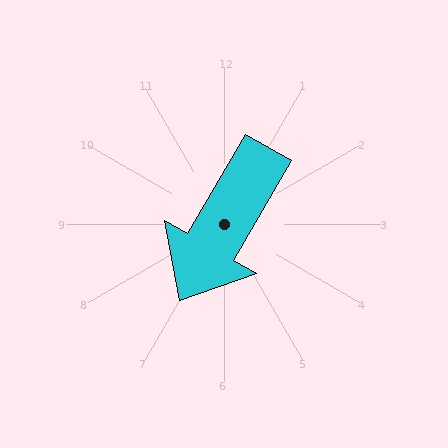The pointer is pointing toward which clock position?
Roughly 7 o'clock.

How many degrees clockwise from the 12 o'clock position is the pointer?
Approximately 210 degrees.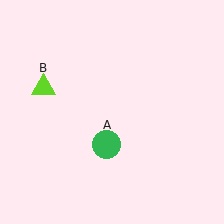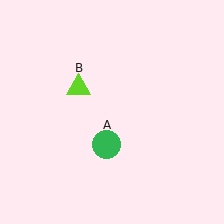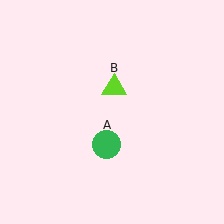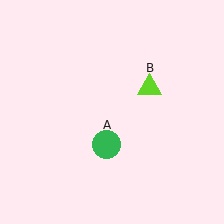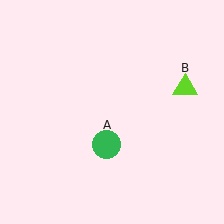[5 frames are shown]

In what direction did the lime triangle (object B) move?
The lime triangle (object B) moved right.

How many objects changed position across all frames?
1 object changed position: lime triangle (object B).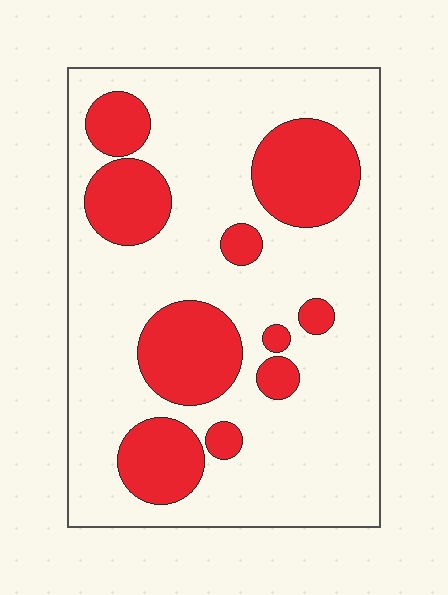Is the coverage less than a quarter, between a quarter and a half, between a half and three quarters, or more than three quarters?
Between a quarter and a half.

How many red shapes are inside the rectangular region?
10.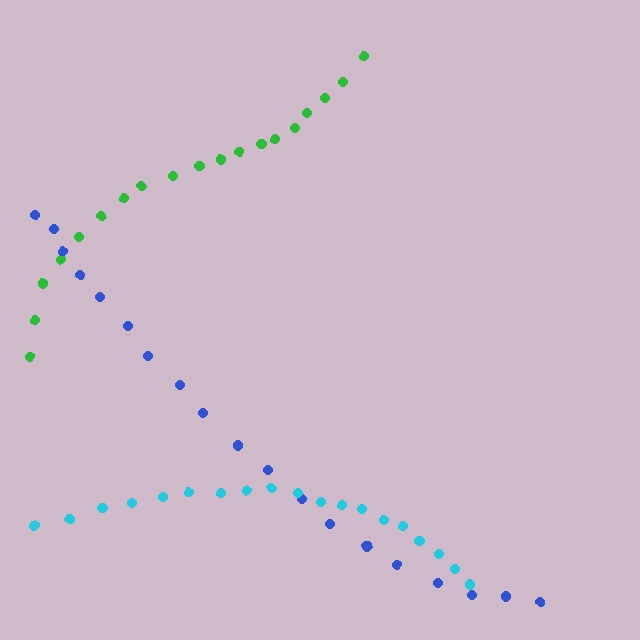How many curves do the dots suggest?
There are 3 distinct paths.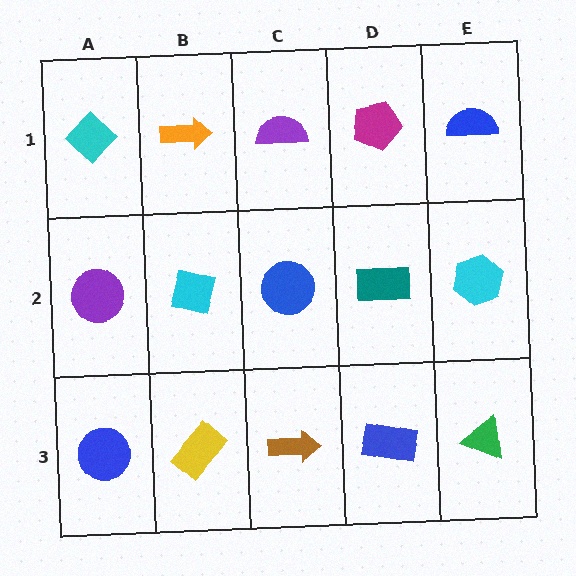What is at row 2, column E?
A cyan hexagon.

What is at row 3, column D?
A blue rectangle.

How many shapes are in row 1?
5 shapes.